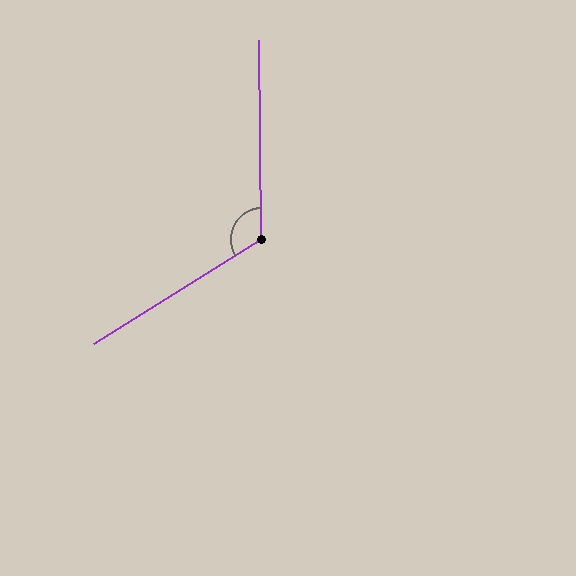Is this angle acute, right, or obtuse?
It is obtuse.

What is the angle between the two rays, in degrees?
Approximately 121 degrees.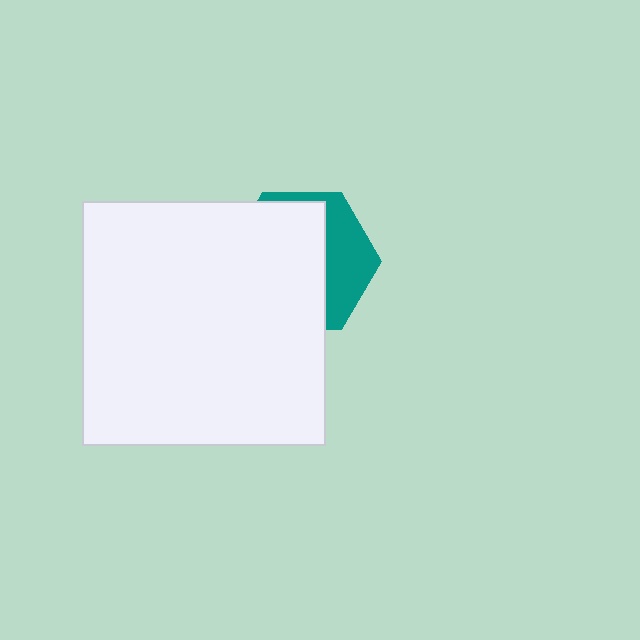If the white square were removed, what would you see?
You would see the complete teal hexagon.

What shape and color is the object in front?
The object in front is a white square.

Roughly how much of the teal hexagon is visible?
A small part of it is visible (roughly 34%).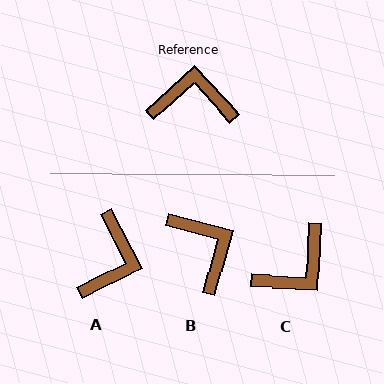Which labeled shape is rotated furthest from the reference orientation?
C, about 135 degrees away.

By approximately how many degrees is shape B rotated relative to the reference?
Approximately 58 degrees clockwise.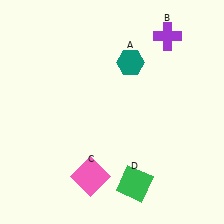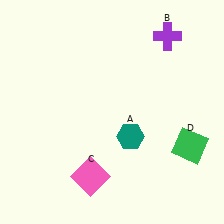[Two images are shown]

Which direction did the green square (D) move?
The green square (D) moved right.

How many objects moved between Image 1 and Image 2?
2 objects moved between the two images.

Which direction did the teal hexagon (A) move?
The teal hexagon (A) moved down.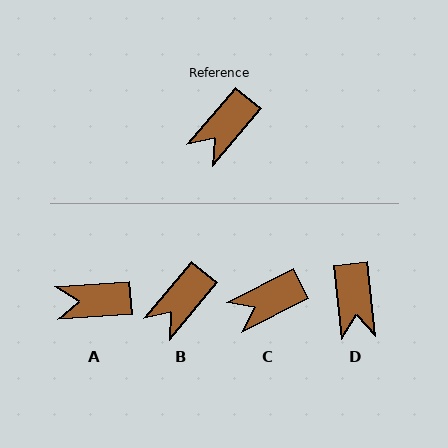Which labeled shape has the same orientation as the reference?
B.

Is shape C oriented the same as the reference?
No, it is off by about 23 degrees.